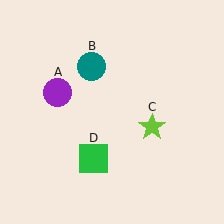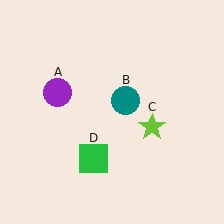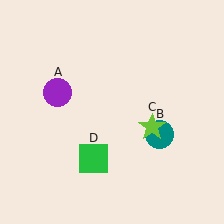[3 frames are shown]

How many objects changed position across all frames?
1 object changed position: teal circle (object B).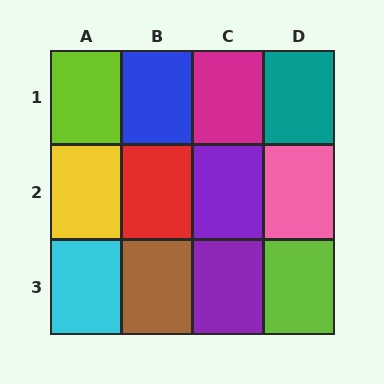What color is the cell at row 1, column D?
Teal.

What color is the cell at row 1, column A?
Lime.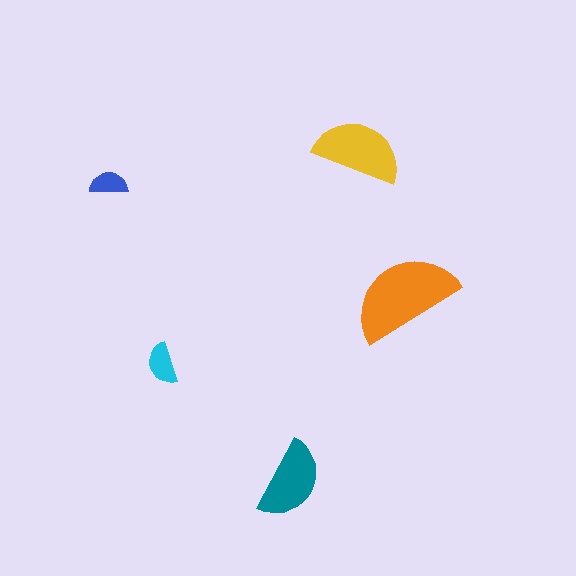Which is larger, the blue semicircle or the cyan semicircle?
The cyan one.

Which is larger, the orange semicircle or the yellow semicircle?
The orange one.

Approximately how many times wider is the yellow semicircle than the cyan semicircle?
About 2 times wider.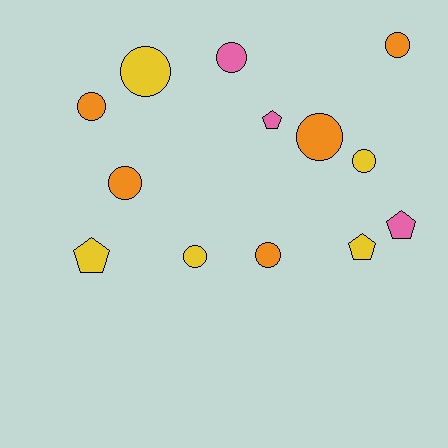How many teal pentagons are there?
There are no teal pentagons.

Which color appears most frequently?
Orange, with 5 objects.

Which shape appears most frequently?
Circle, with 9 objects.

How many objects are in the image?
There are 13 objects.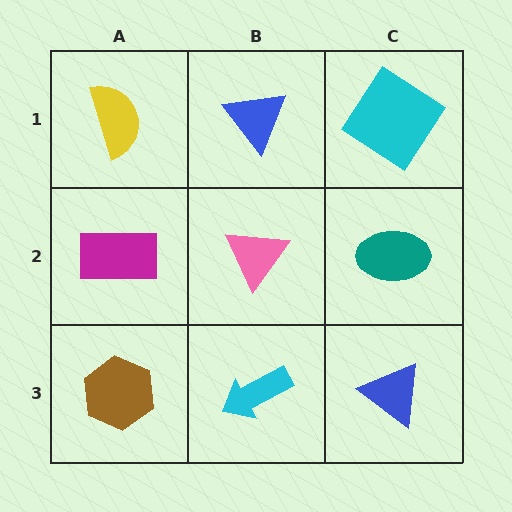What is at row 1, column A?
A yellow semicircle.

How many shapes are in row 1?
3 shapes.